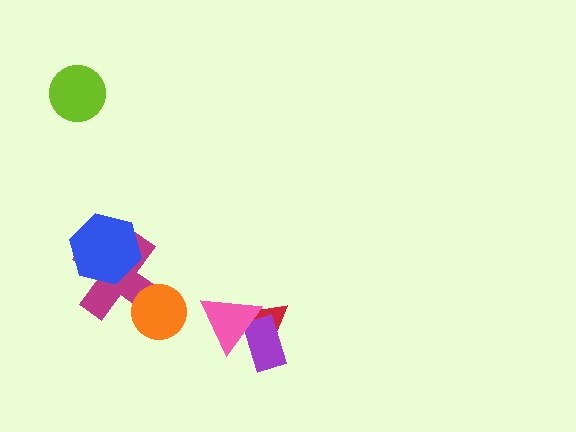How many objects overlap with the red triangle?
2 objects overlap with the red triangle.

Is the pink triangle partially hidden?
No, no other shape covers it.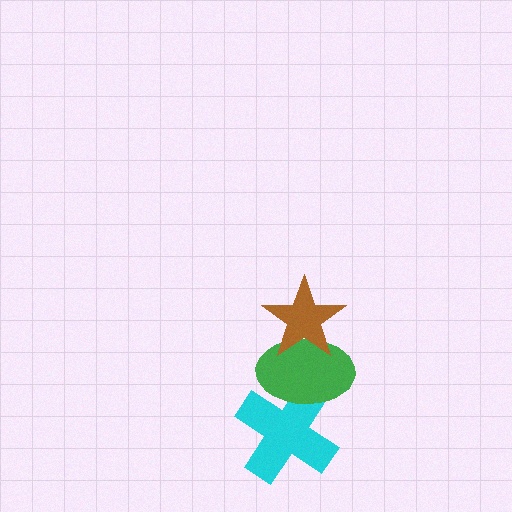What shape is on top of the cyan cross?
The green ellipse is on top of the cyan cross.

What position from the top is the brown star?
The brown star is 1st from the top.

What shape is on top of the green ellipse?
The brown star is on top of the green ellipse.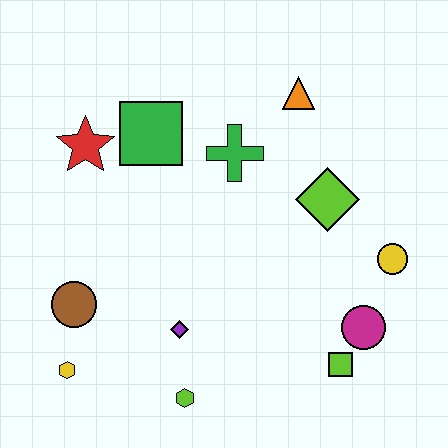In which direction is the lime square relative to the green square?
The lime square is below the green square.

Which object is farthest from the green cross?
The yellow hexagon is farthest from the green cross.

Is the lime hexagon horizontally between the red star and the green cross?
Yes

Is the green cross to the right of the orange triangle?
No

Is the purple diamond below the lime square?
No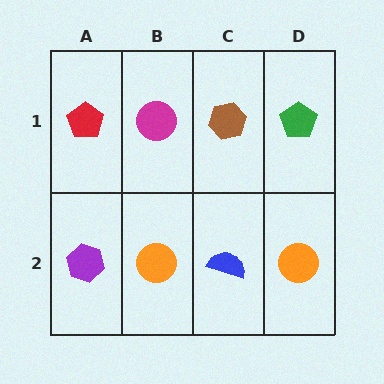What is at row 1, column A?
A red pentagon.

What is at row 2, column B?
An orange circle.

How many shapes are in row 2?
4 shapes.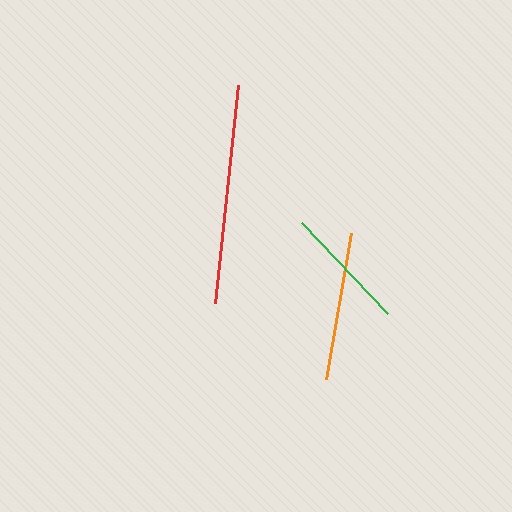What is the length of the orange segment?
The orange segment is approximately 148 pixels long.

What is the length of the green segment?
The green segment is approximately 126 pixels long.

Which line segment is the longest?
The red line is the longest at approximately 219 pixels.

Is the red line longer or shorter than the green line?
The red line is longer than the green line.